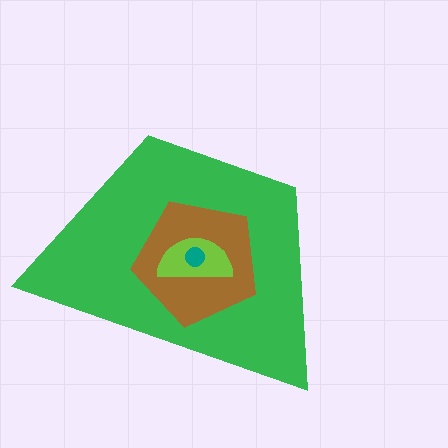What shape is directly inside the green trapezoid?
The brown pentagon.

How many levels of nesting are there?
4.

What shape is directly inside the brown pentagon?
The lime semicircle.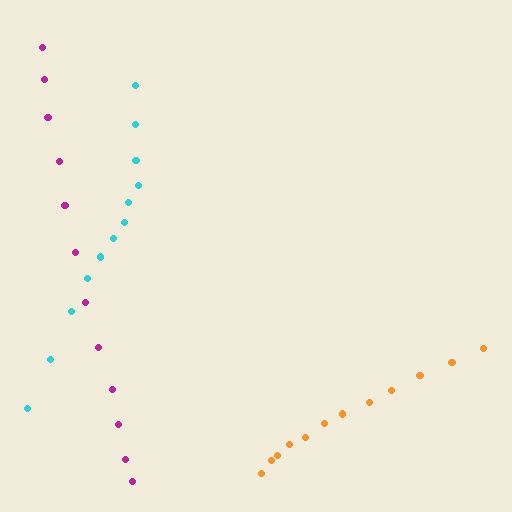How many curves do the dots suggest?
There are 3 distinct paths.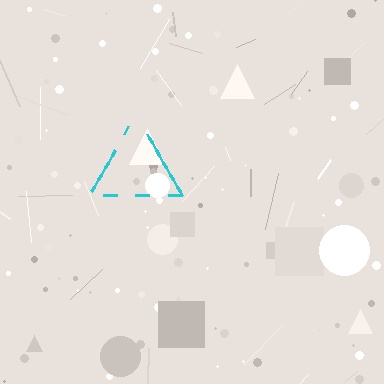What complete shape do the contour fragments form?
The contour fragments form a triangle.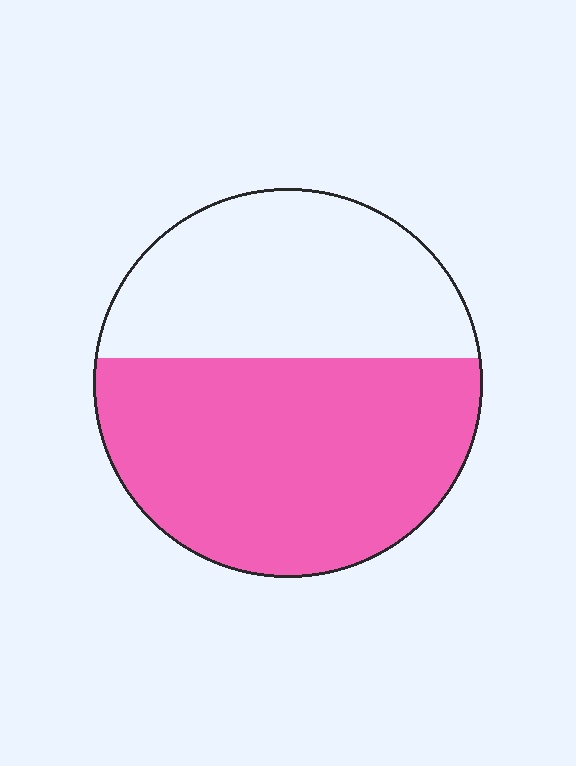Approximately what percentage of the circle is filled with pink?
Approximately 60%.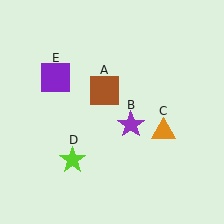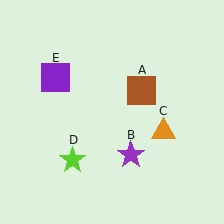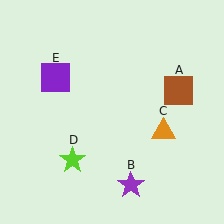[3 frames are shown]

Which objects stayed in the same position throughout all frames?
Orange triangle (object C) and lime star (object D) and purple square (object E) remained stationary.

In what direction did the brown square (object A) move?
The brown square (object A) moved right.